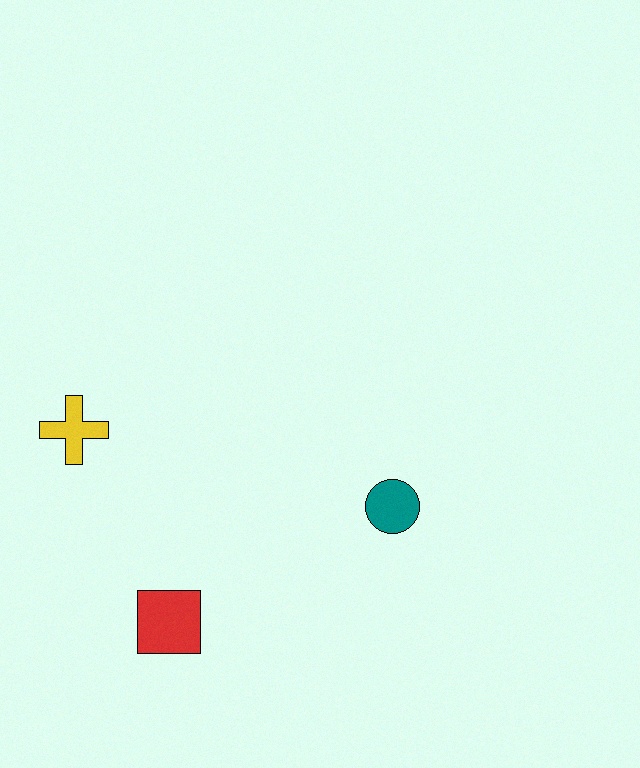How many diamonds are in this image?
There are no diamonds.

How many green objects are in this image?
There are no green objects.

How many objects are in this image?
There are 3 objects.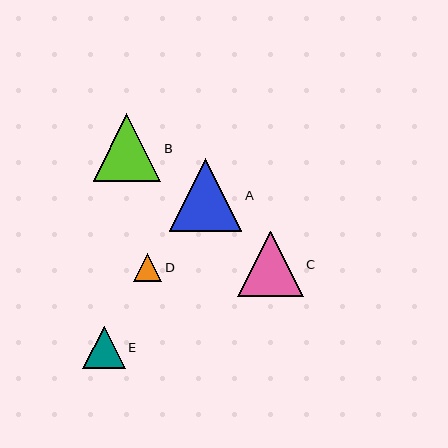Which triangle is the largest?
Triangle A is the largest with a size of approximately 73 pixels.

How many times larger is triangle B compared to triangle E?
Triangle B is approximately 1.6 times the size of triangle E.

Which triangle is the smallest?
Triangle D is the smallest with a size of approximately 28 pixels.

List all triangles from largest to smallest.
From largest to smallest: A, B, C, E, D.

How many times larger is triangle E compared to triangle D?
Triangle E is approximately 1.5 times the size of triangle D.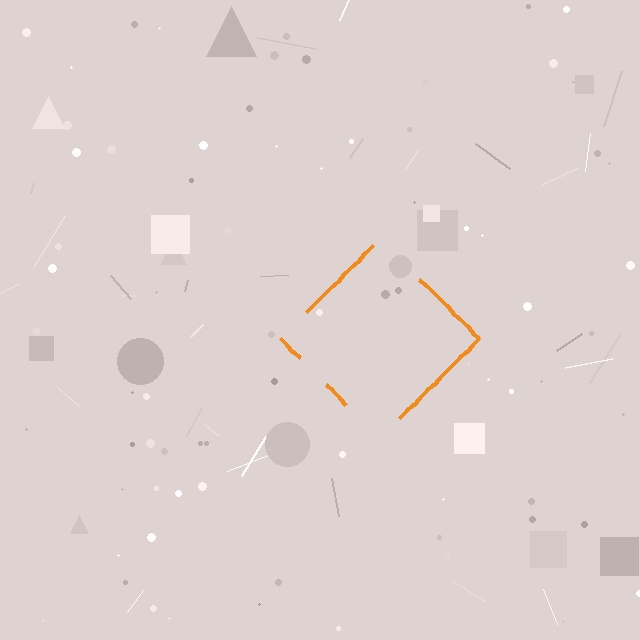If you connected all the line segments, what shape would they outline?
They would outline a diamond.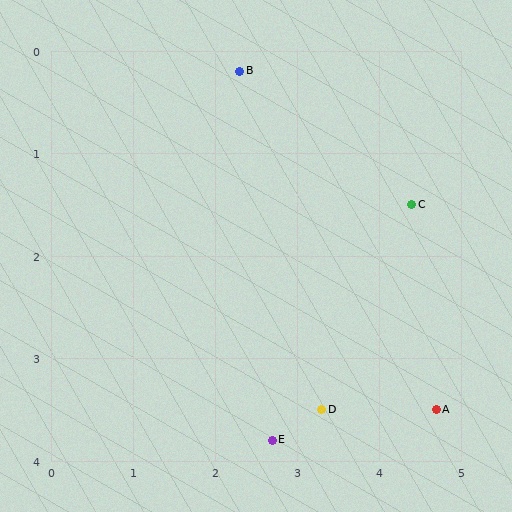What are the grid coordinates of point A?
Point A is at approximately (4.7, 3.5).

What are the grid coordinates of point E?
Point E is at approximately (2.7, 3.8).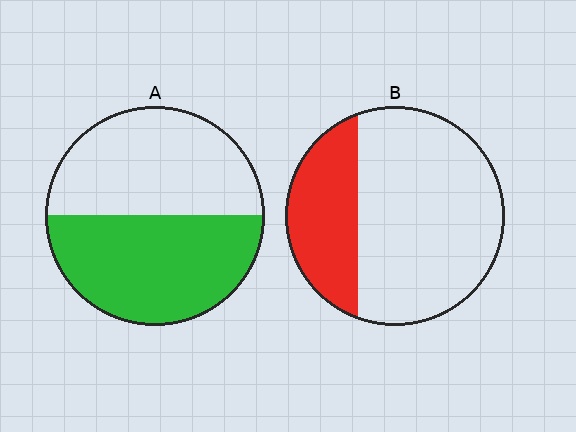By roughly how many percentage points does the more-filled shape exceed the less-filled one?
By roughly 20 percentage points (A over B).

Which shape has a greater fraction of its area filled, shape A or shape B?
Shape A.